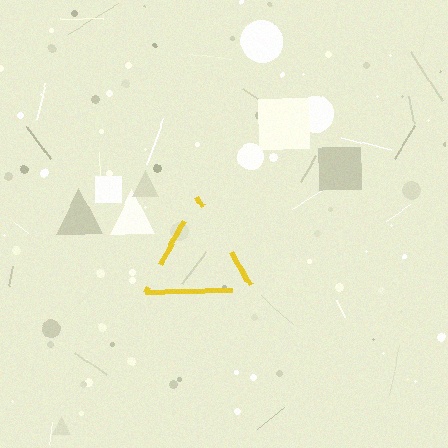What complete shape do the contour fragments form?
The contour fragments form a triangle.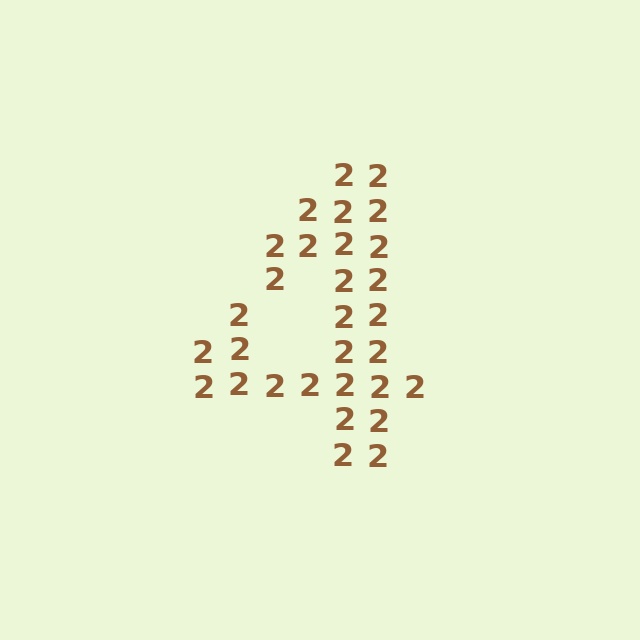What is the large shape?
The large shape is the digit 4.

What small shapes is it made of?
It is made of small digit 2's.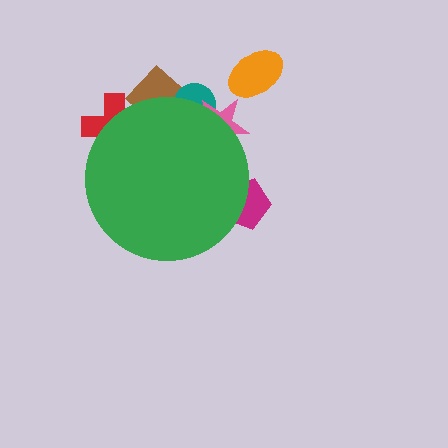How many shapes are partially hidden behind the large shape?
5 shapes are partially hidden.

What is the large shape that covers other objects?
A green circle.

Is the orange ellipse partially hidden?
No, the orange ellipse is fully visible.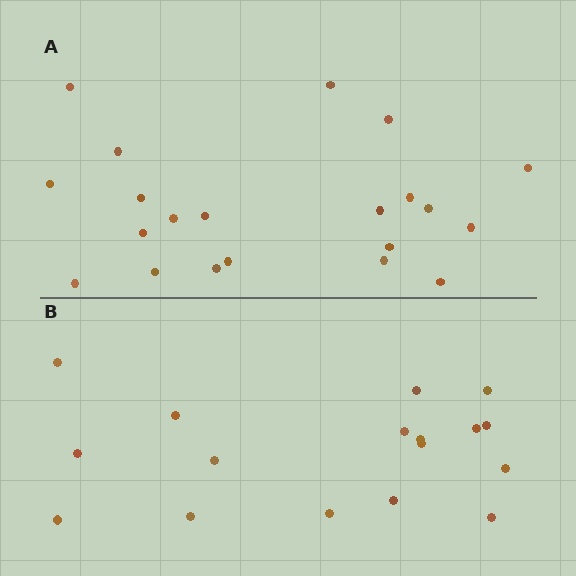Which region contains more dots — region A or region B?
Region A (the top region) has more dots.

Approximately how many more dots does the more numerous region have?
Region A has about 4 more dots than region B.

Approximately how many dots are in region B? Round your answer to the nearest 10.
About 20 dots. (The exact count is 17, which rounds to 20.)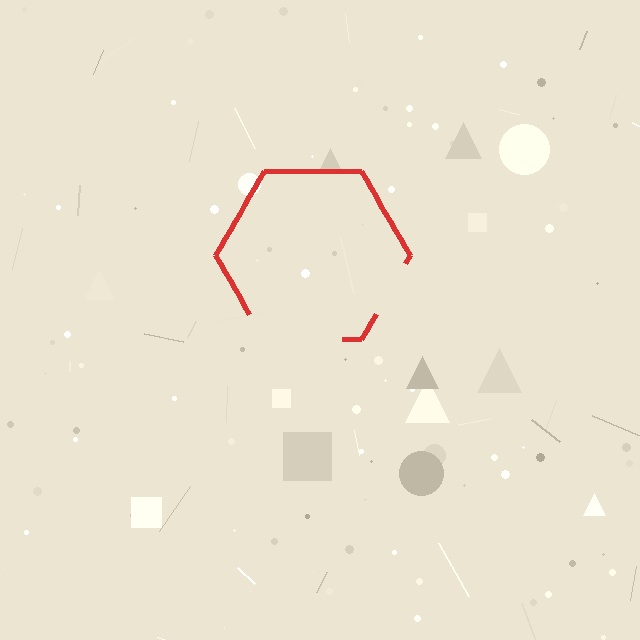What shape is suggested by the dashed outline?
The dashed outline suggests a hexagon.